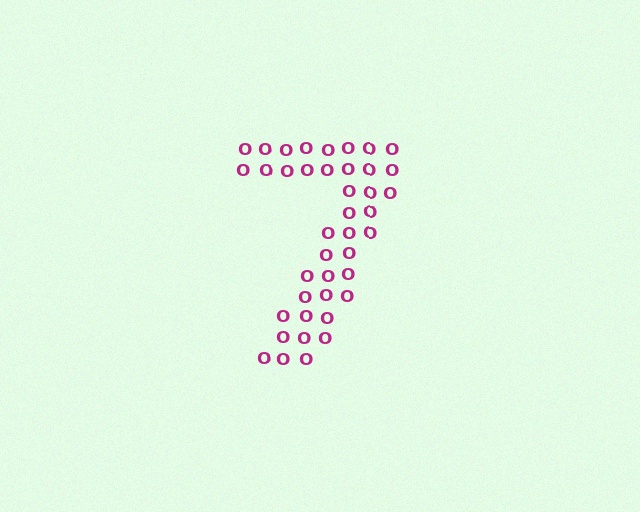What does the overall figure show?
The overall figure shows the digit 7.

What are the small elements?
The small elements are letter O's.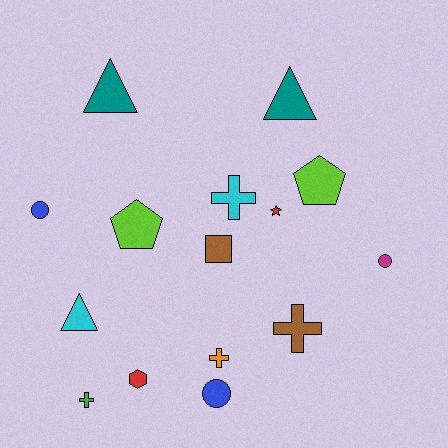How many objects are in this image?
There are 15 objects.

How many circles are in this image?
There are 3 circles.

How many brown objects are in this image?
There are 2 brown objects.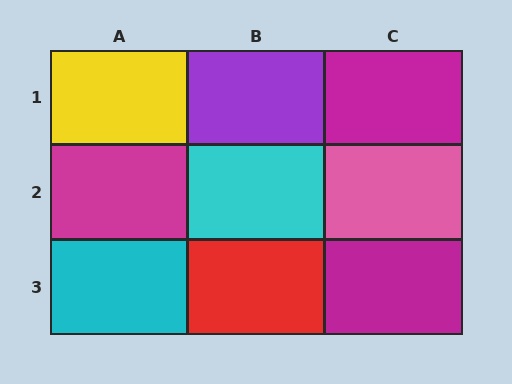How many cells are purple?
1 cell is purple.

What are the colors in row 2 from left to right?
Magenta, cyan, pink.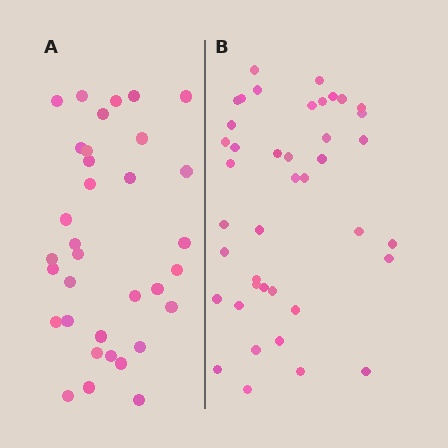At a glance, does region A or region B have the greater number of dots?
Region B (the right region) has more dots.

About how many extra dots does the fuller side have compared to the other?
Region B has roughly 8 or so more dots than region A.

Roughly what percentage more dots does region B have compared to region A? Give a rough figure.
About 20% more.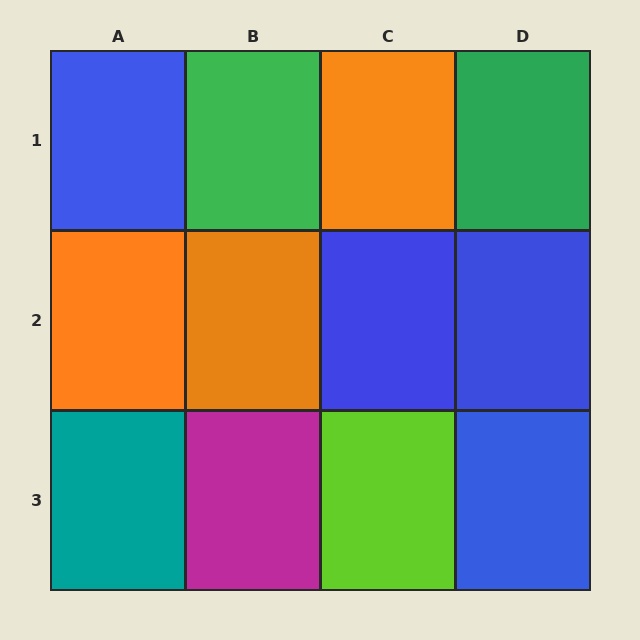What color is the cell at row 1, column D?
Green.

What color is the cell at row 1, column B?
Green.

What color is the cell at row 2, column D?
Blue.